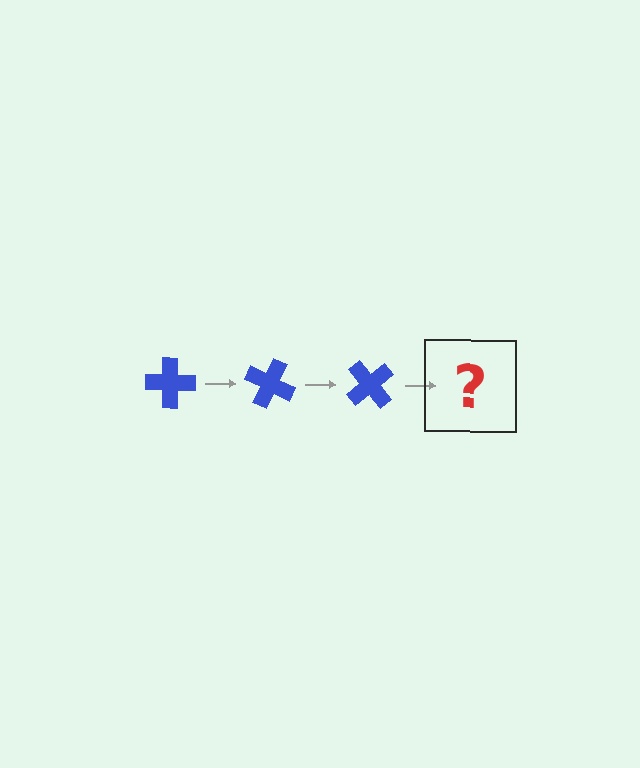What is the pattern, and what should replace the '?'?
The pattern is that the cross rotates 25 degrees each step. The '?' should be a blue cross rotated 75 degrees.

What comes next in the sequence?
The next element should be a blue cross rotated 75 degrees.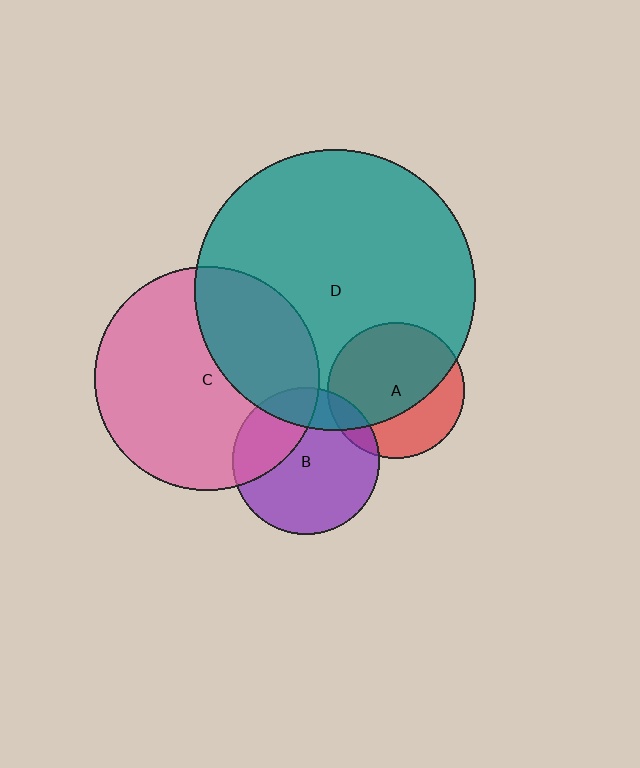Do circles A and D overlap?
Yes.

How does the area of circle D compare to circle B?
Approximately 3.7 times.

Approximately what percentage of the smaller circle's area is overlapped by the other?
Approximately 65%.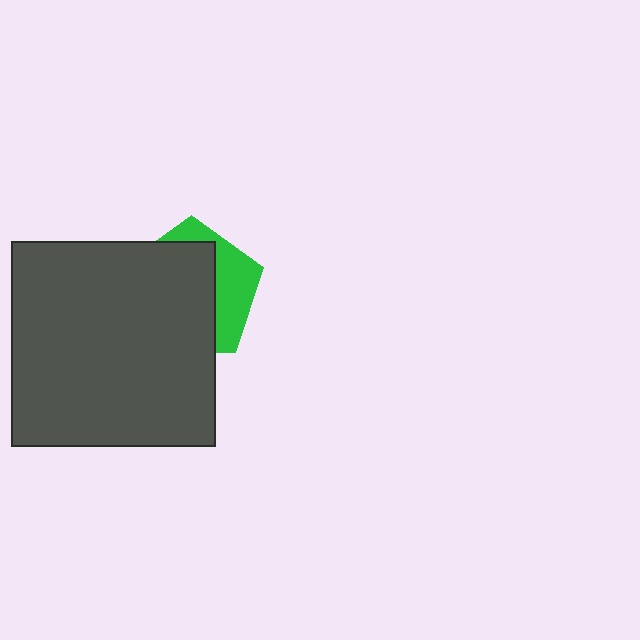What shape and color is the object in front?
The object in front is a dark gray square.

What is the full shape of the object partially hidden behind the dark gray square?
The partially hidden object is a green pentagon.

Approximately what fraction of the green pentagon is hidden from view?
Roughly 66% of the green pentagon is hidden behind the dark gray square.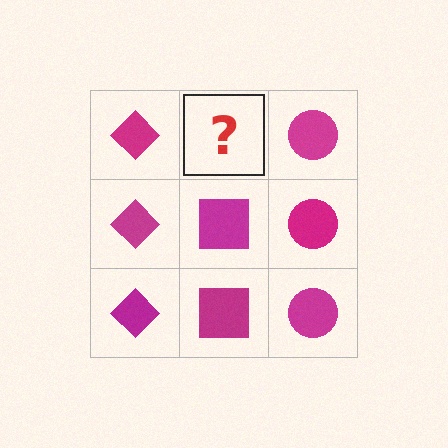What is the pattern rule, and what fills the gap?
The rule is that each column has a consistent shape. The gap should be filled with a magenta square.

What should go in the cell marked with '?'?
The missing cell should contain a magenta square.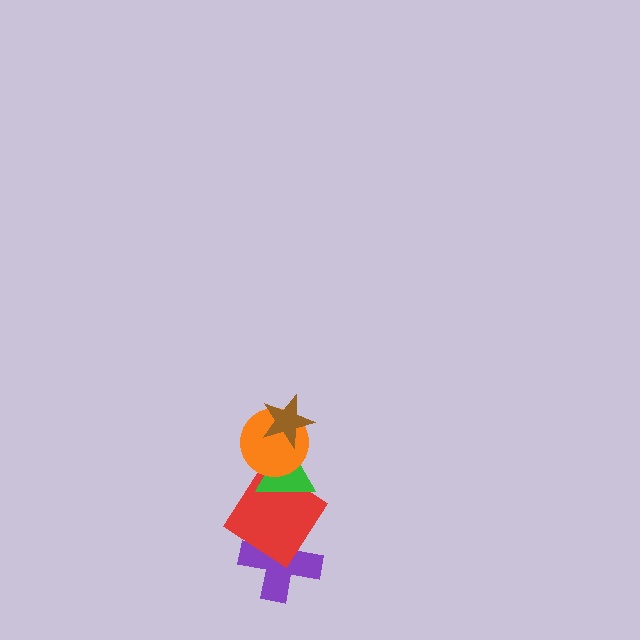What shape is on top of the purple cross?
The red diamond is on top of the purple cross.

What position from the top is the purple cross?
The purple cross is 5th from the top.